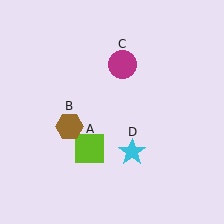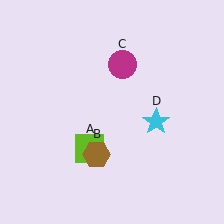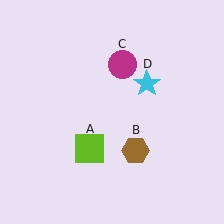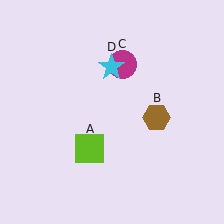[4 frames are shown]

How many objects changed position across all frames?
2 objects changed position: brown hexagon (object B), cyan star (object D).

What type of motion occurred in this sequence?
The brown hexagon (object B), cyan star (object D) rotated counterclockwise around the center of the scene.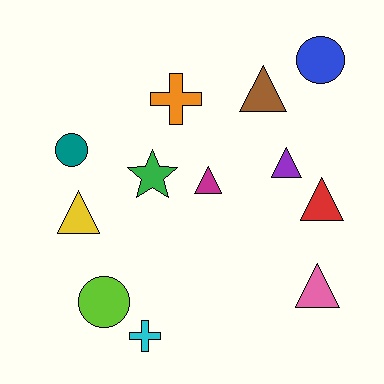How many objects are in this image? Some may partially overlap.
There are 12 objects.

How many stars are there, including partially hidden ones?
There is 1 star.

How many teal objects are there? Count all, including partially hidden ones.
There is 1 teal object.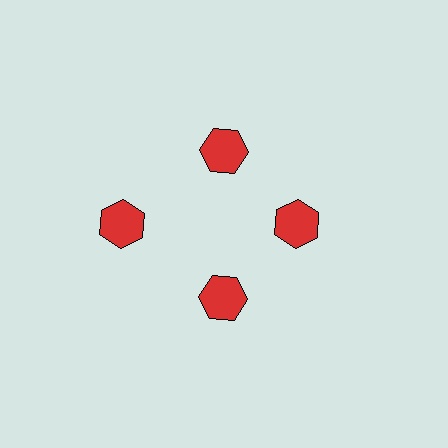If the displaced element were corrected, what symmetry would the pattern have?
It would have 4-fold rotational symmetry — the pattern would map onto itself every 90 degrees.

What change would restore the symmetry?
The symmetry would be restored by moving it inward, back onto the ring so that all 4 hexagons sit at equal angles and equal distance from the center.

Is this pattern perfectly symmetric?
No. The 4 red hexagons are arranged in a ring, but one element near the 9 o'clock position is pushed outward from the center, breaking the 4-fold rotational symmetry.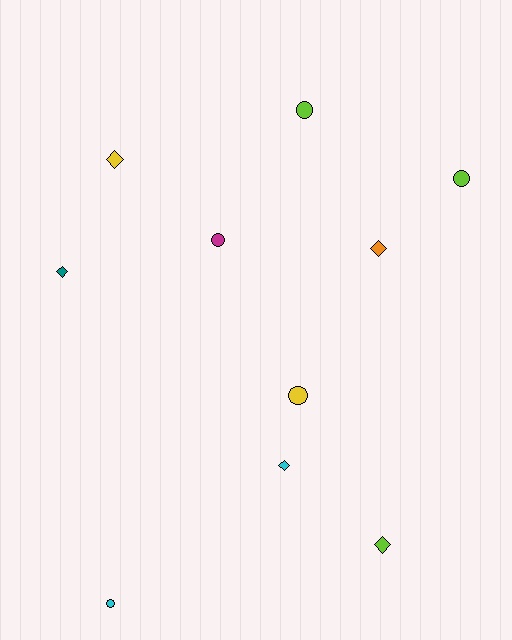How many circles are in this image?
There are 5 circles.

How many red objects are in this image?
There are no red objects.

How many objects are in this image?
There are 10 objects.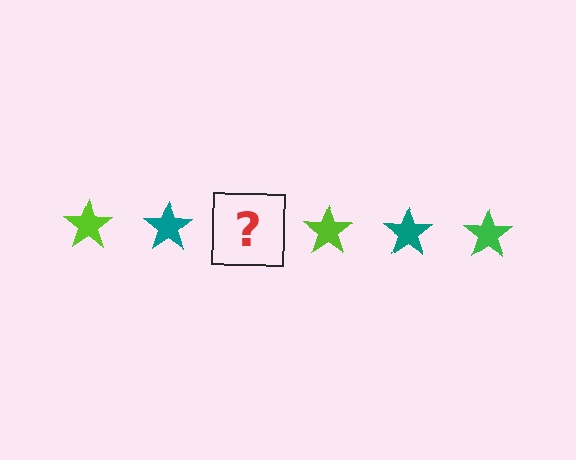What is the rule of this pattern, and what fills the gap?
The rule is that the pattern cycles through lime, teal, green stars. The gap should be filled with a green star.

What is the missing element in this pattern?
The missing element is a green star.